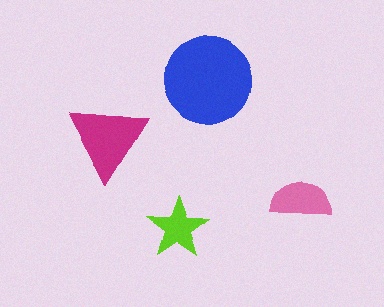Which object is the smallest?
The lime star.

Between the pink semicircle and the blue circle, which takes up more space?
The blue circle.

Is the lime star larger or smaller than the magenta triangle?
Smaller.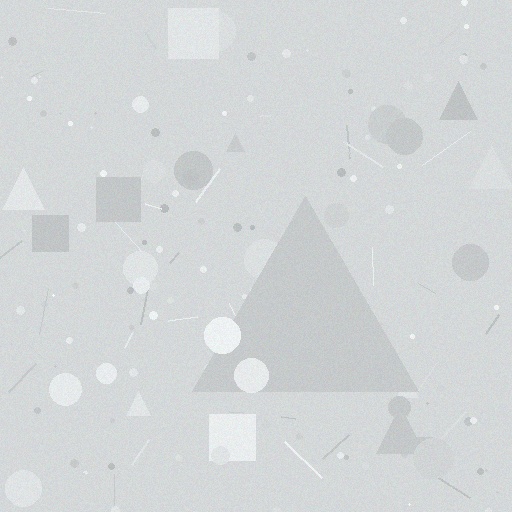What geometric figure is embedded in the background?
A triangle is embedded in the background.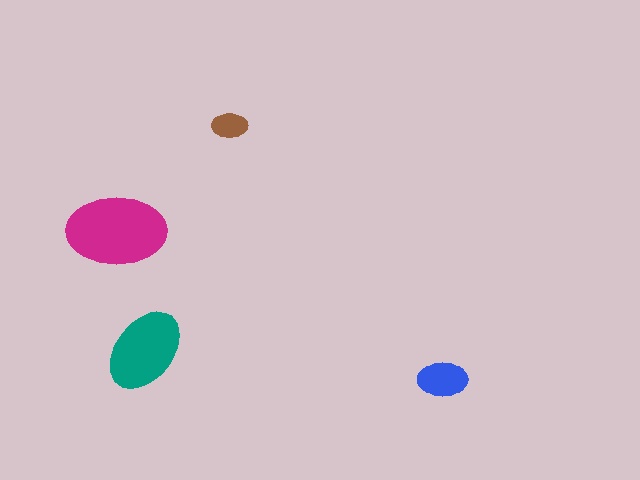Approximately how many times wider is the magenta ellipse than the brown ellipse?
About 3 times wider.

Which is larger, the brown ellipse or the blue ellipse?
The blue one.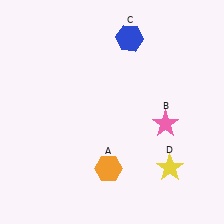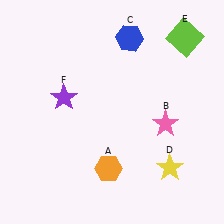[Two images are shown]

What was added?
A lime square (E), a purple star (F) were added in Image 2.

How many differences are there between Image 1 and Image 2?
There are 2 differences between the two images.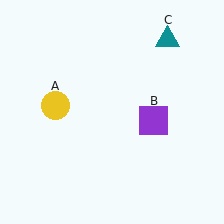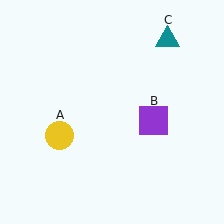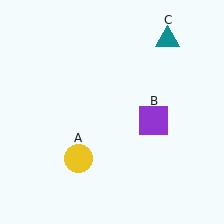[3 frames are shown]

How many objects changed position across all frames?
1 object changed position: yellow circle (object A).